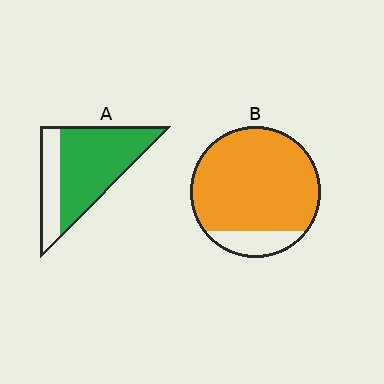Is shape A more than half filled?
Yes.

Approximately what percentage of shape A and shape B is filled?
A is approximately 70% and B is approximately 85%.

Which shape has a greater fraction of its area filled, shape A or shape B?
Shape B.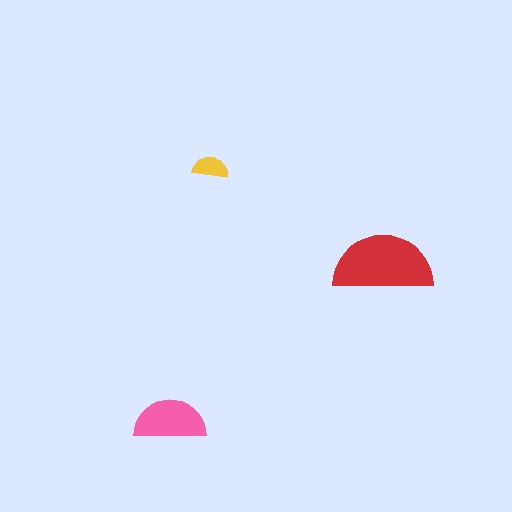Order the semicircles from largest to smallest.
the red one, the pink one, the yellow one.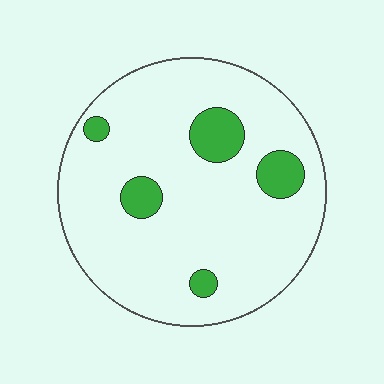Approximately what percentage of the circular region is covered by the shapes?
Approximately 10%.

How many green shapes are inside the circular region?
5.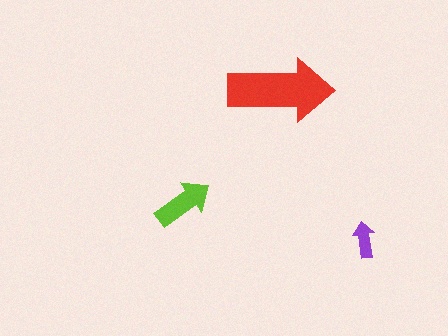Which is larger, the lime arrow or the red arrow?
The red one.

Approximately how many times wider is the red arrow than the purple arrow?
About 3 times wider.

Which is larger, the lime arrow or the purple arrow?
The lime one.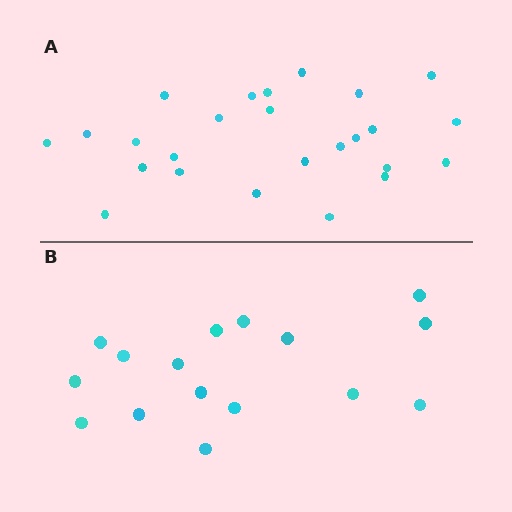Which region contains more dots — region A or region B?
Region A (the top region) has more dots.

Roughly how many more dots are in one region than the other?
Region A has roughly 8 or so more dots than region B.